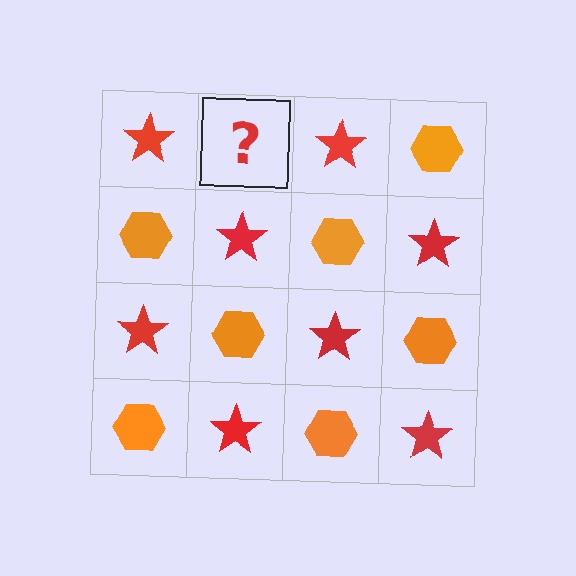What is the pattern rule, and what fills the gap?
The rule is that it alternates red star and orange hexagon in a checkerboard pattern. The gap should be filled with an orange hexagon.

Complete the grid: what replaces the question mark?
The question mark should be replaced with an orange hexagon.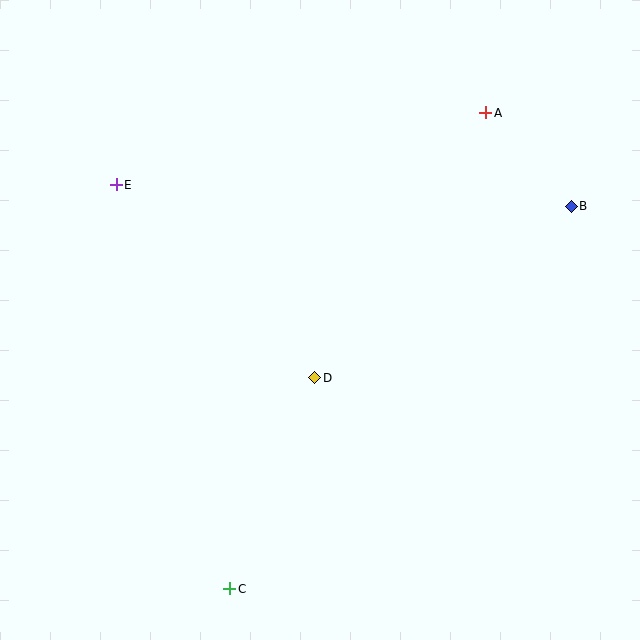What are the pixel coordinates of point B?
Point B is at (571, 206).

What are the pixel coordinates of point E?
Point E is at (116, 185).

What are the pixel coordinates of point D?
Point D is at (315, 378).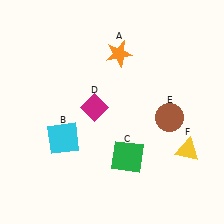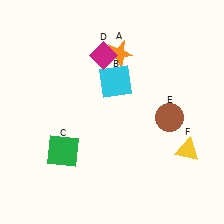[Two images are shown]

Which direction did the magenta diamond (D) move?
The magenta diamond (D) moved up.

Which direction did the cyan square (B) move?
The cyan square (B) moved up.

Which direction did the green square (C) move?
The green square (C) moved left.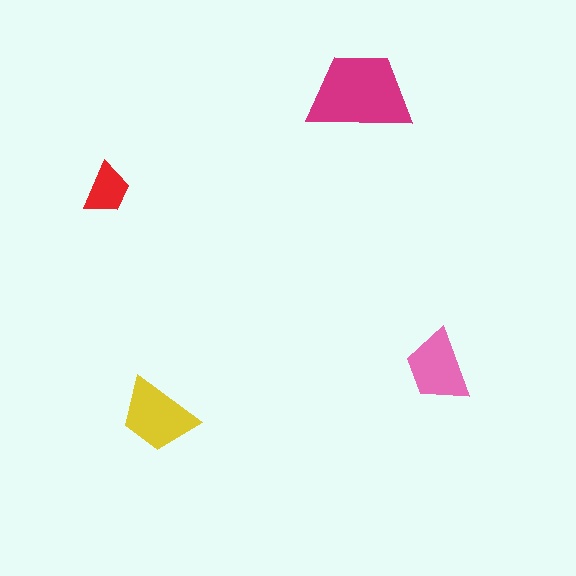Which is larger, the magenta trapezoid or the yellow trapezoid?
The magenta one.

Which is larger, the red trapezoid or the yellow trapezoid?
The yellow one.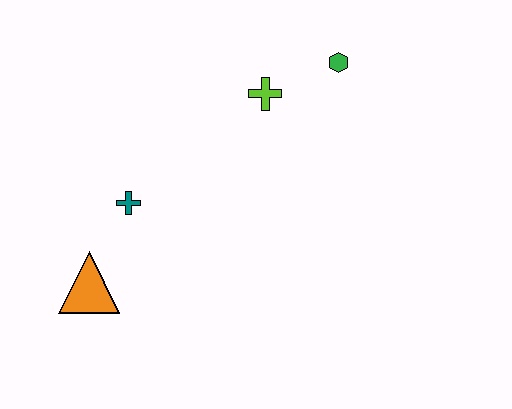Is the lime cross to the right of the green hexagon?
No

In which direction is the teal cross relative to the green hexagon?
The teal cross is to the left of the green hexagon.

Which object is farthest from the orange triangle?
The green hexagon is farthest from the orange triangle.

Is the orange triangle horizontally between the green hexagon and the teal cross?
No